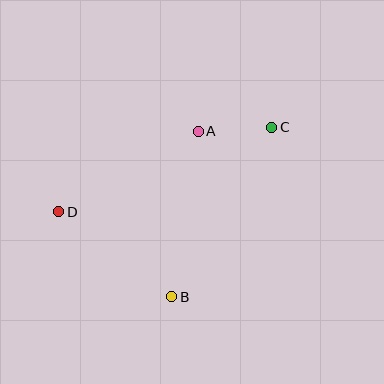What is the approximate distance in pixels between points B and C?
The distance between B and C is approximately 197 pixels.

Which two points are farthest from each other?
Points C and D are farthest from each other.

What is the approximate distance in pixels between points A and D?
The distance between A and D is approximately 161 pixels.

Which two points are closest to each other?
Points A and C are closest to each other.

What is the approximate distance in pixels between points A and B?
The distance between A and B is approximately 168 pixels.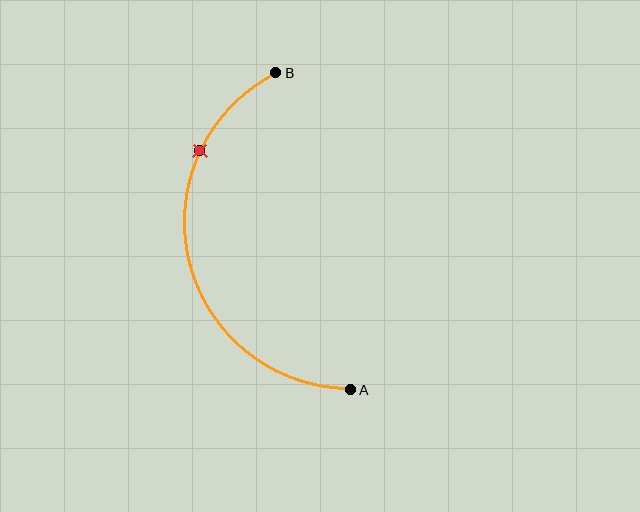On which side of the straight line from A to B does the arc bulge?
The arc bulges to the left of the straight line connecting A and B.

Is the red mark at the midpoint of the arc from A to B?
No. The red mark lies on the arc but is closer to endpoint B. The arc midpoint would be at the point on the curve equidistant along the arc from both A and B.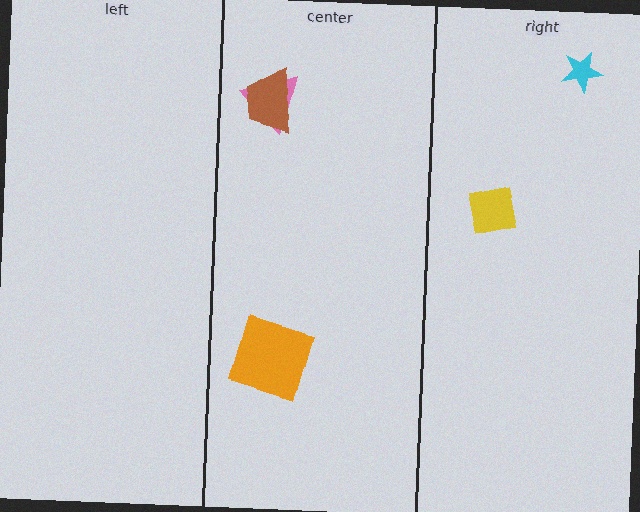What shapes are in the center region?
The pink triangle, the orange square, the brown trapezoid.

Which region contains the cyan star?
The right region.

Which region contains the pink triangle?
The center region.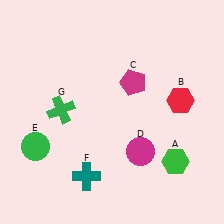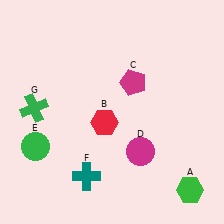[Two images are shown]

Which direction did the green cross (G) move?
The green cross (G) moved left.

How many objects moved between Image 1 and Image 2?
3 objects moved between the two images.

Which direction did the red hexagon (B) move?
The red hexagon (B) moved left.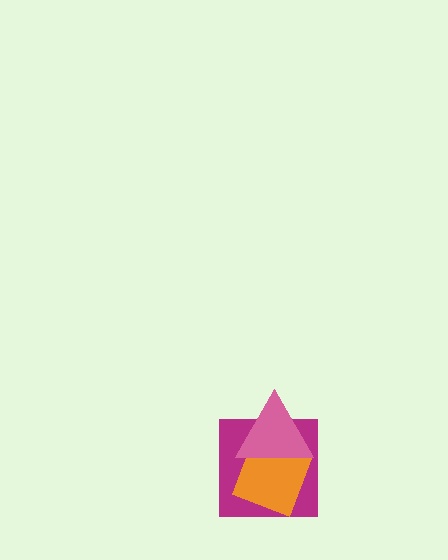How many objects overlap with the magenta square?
2 objects overlap with the magenta square.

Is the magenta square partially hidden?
Yes, it is partially covered by another shape.